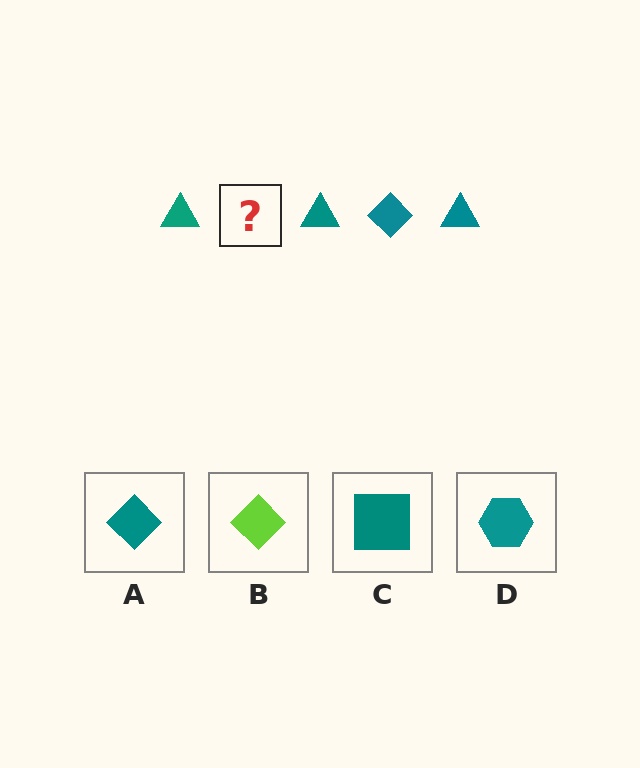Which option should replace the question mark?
Option A.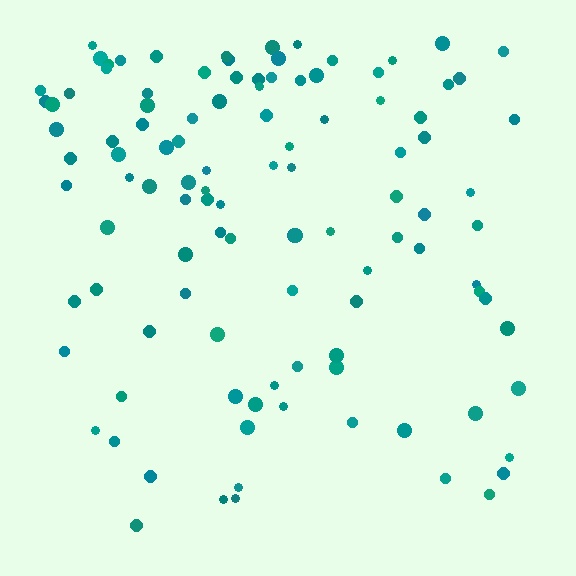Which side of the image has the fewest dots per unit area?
The bottom.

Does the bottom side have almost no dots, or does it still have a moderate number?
Still a moderate number, just noticeably fewer than the top.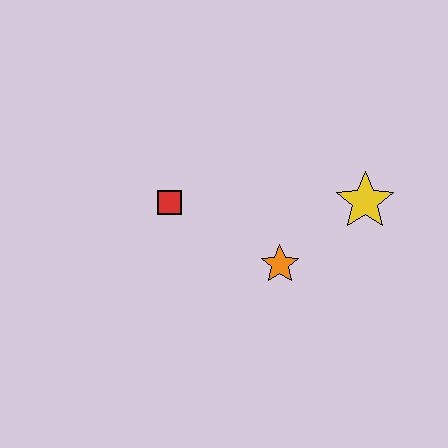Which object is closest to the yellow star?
The orange star is closest to the yellow star.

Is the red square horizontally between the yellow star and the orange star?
No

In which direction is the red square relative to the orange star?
The red square is to the left of the orange star.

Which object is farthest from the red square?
The yellow star is farthest from the red square.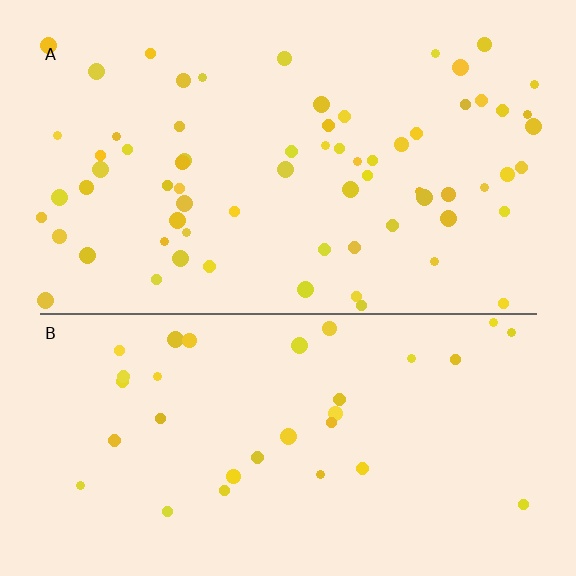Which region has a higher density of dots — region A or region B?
A (the top).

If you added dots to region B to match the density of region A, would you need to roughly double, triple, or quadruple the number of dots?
Approximately double.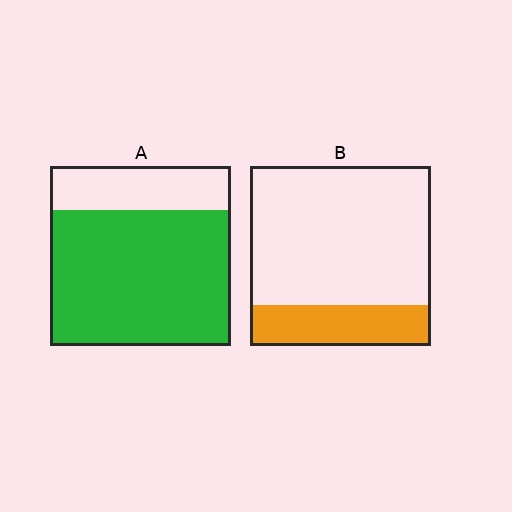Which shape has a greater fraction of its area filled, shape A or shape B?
Shape A.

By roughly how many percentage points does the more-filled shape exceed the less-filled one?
By roughly 55 percentage points (A over B).